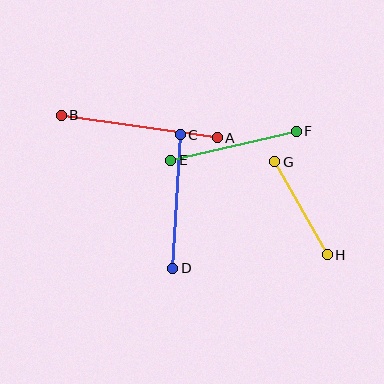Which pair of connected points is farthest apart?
Points A and B are farthest apart.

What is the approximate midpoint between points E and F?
The midpoint is at approximately (234, 146) pixels.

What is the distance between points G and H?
The distance is approximately 107 pixels.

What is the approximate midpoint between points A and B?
The midpoint is at approximately (139, 127) pixels.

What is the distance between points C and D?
The distance is approximately 134 pixels.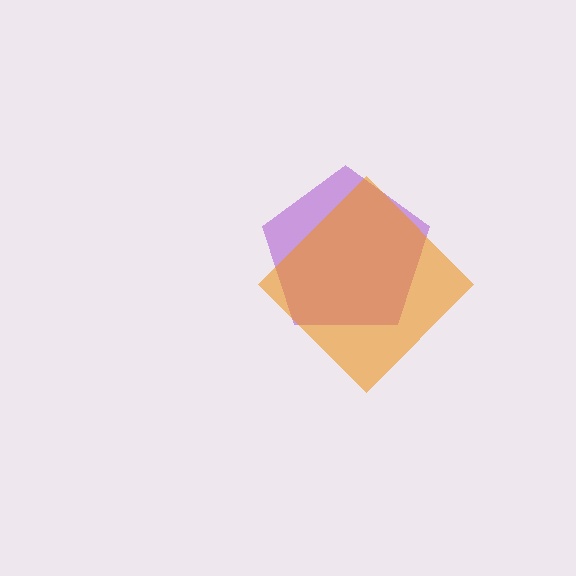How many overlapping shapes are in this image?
There are 2 overlapping shapes in the image.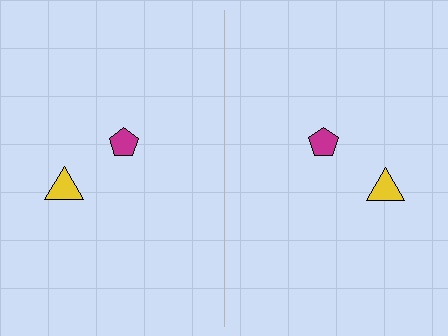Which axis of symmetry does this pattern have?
The pattern has a vertical axis of symmetry running through the center of the image.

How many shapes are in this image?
There are 4 shapes in this image.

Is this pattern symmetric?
Yes, this pattern has bilateral (reflection) symmetry.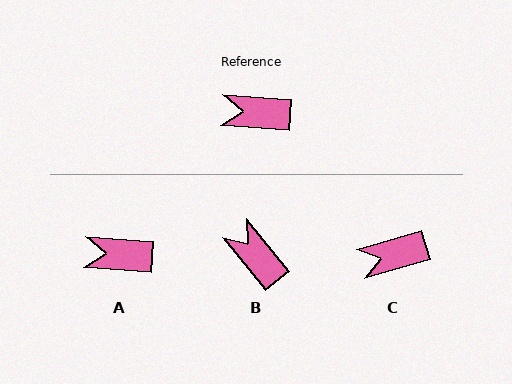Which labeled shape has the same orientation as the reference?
A.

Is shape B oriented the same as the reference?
No, it is off by about 47 degrees.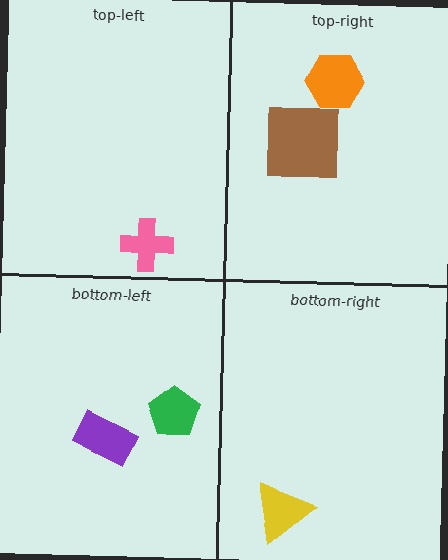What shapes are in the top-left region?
The pink cross.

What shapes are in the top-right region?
The orange hexagon, the brown square.